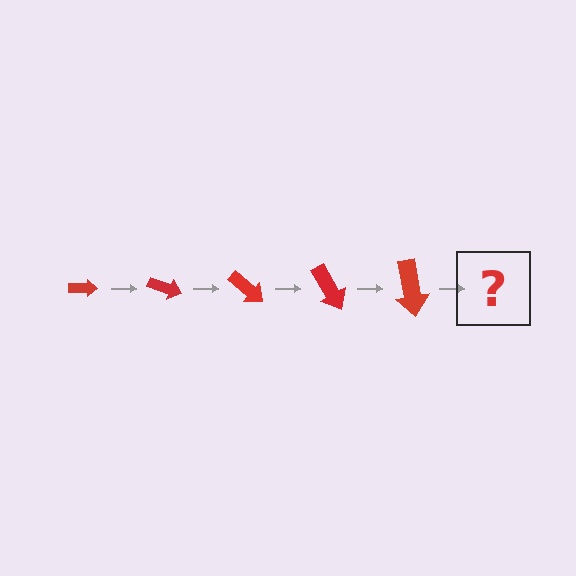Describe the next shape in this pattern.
It should be an arrow, larger than the previous one and rotated 100 degrees from the start.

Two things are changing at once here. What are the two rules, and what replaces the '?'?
The two rules are that the arrow grows larger each step and it rotates 20 degrees each step. The '?' should be an arrow, larger than the previous one and rotated 100 degrees from the start.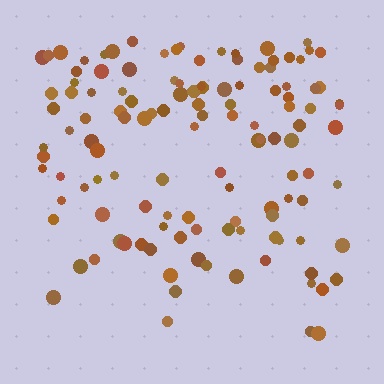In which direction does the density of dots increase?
From bottom to top, with the top side densest.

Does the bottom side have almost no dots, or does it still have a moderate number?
Still a moderate number, just noticeably fewer than the top.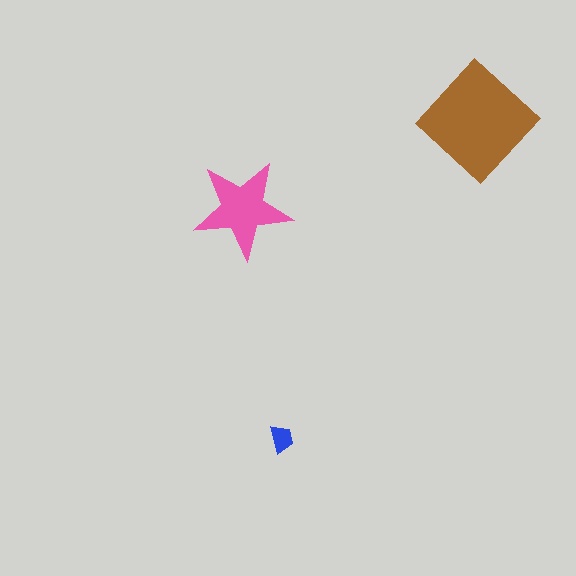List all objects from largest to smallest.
The brown diamond, the pink star, the blue trapezoid.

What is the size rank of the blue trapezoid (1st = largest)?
3rd.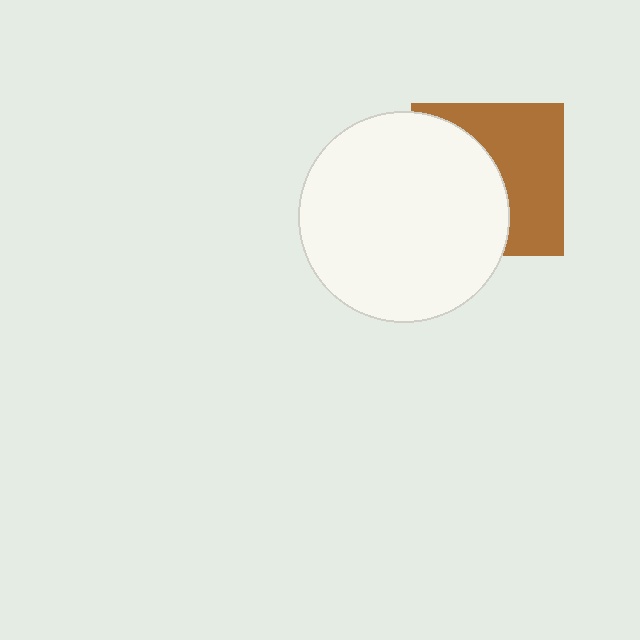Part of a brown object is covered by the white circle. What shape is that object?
It is a square.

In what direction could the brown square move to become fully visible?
The brown square could move right. That would shift it out from behind the white circle entirely.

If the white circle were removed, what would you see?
You would see the complete brown square.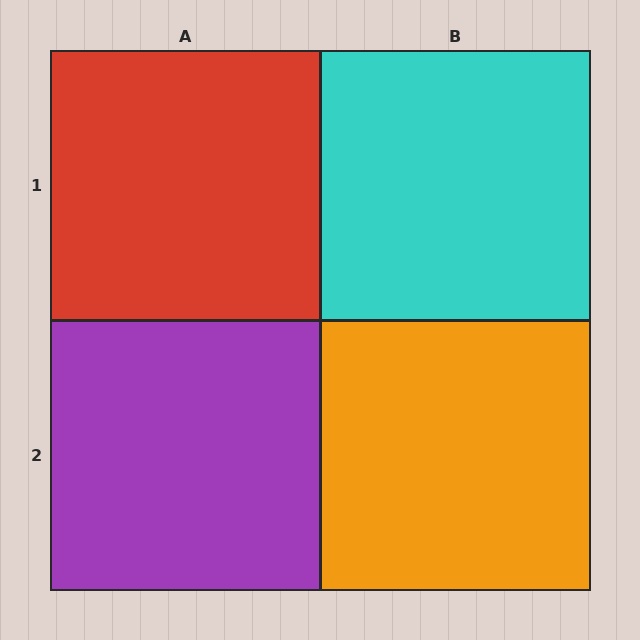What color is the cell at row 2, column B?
Orange.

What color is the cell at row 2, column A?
Purple.